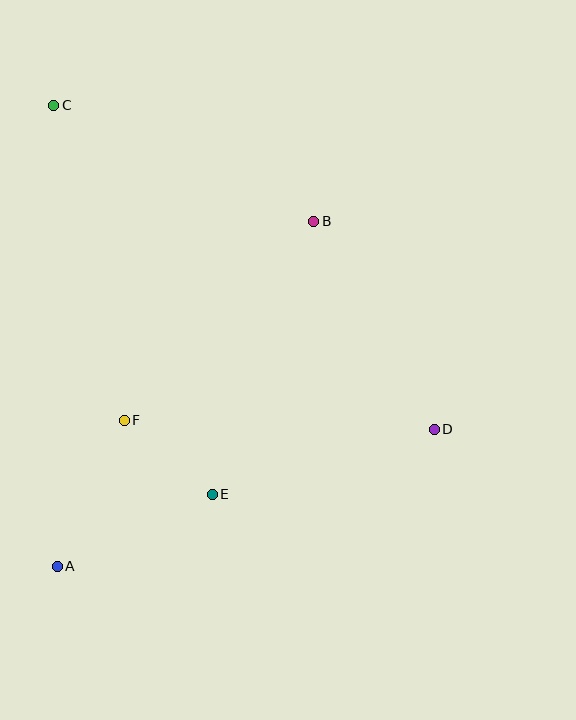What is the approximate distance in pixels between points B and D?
The distance between B and D is approximately 241 pixels.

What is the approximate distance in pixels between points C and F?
The distance between C and F is approximately 323 pixels.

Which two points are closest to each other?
Points E and F are closest to each other.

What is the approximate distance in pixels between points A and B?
The distance between A and B is approximately 430 pixels.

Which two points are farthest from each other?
Points C and D are farthest from each other.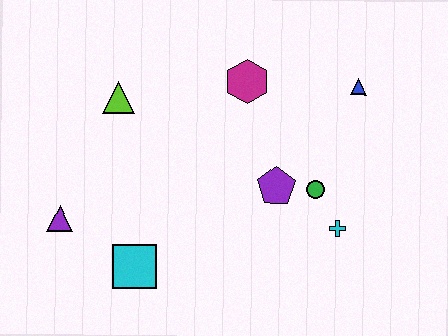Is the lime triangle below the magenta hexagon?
Yes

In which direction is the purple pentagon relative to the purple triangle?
The purple pentagon is to the right of the purple triangle.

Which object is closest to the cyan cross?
The green circle is closest to the cyan cross.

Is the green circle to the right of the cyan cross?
No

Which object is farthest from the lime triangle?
The cyan cross is farthest from the lime triangle.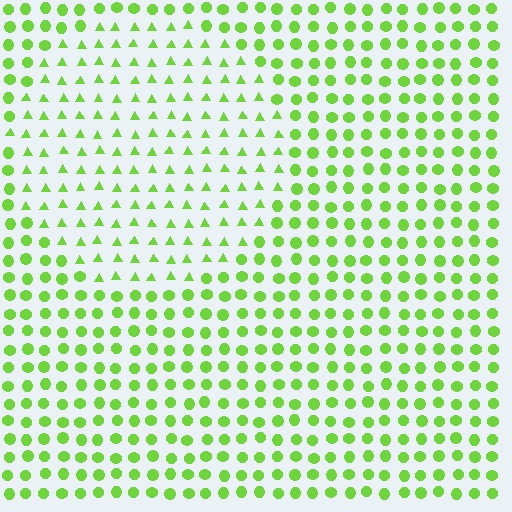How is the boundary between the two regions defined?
The boundary is defined by a change in element shape: triangles inside vs. circles outside. All elements share the same color and spacing.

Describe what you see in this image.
The image is filled with small lime elements arranged in a uniform grid. A circle-shaped region contains triangles, while the surrounding area contains circles. The boundary is defined purely by the change in element shape.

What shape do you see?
I see a circle.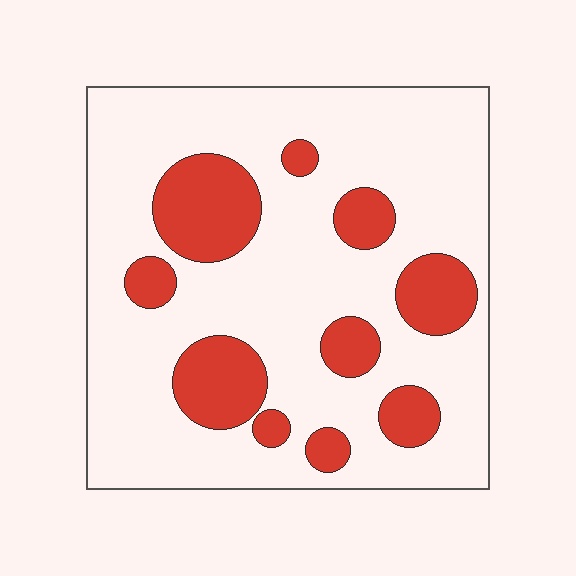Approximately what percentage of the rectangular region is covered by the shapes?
Approximately 25%.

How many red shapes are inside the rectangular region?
10.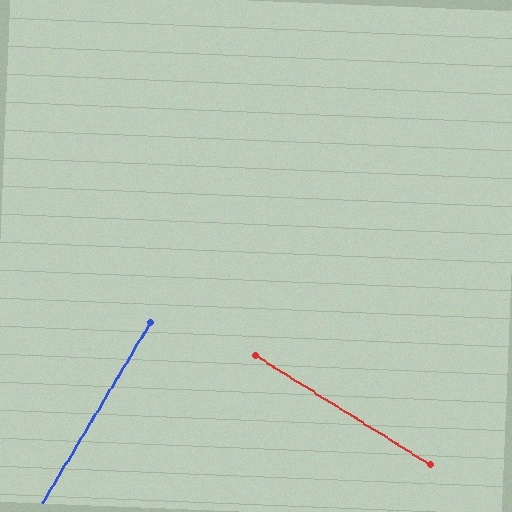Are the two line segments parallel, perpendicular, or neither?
Perpendicular — they meet at approximately 89°.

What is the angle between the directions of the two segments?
Approximately 89 degrees.